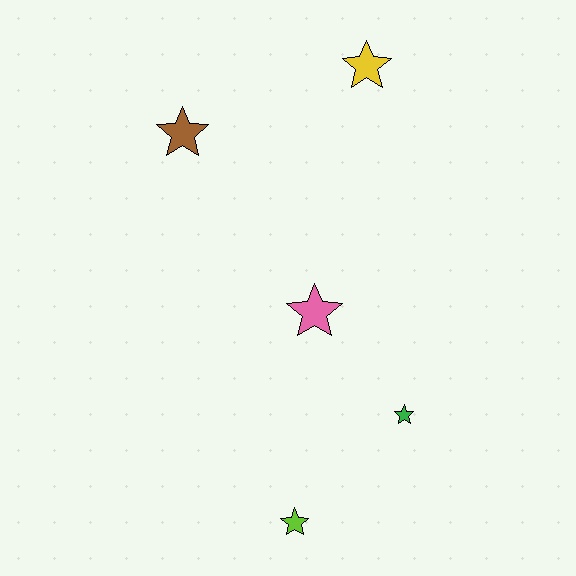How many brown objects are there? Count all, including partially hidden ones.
There is 1 brown object.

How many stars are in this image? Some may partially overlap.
There are 5 stars.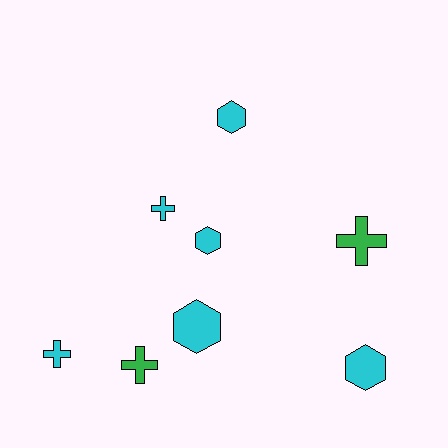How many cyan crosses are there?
There are 2 cyan crosses.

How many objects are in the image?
There are 8 objects.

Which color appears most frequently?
Cyan, with 6 objects.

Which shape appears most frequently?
Hexagon, with 4 objects.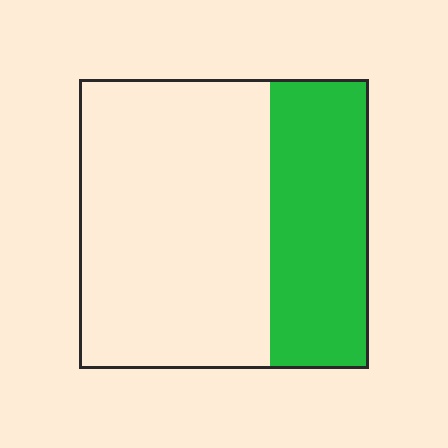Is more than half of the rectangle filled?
No.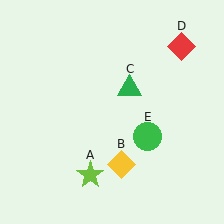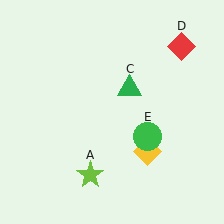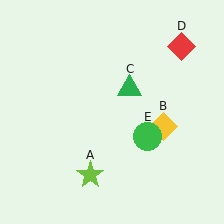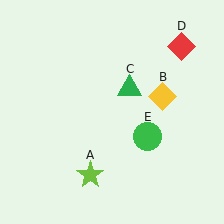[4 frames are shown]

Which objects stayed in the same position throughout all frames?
Lime star (object A) and green triangle (object C) and red diamond (object D) and green circle (object E) remained stationary.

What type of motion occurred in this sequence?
The yellow diamond (object B) rotated counterclockwise around the center of the scene.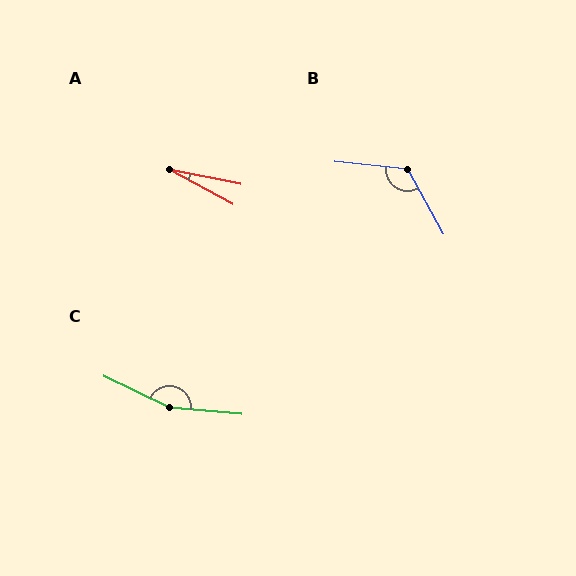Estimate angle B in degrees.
Approximately 125 degrees.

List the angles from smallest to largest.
A (17°), B (125°), C (159°).